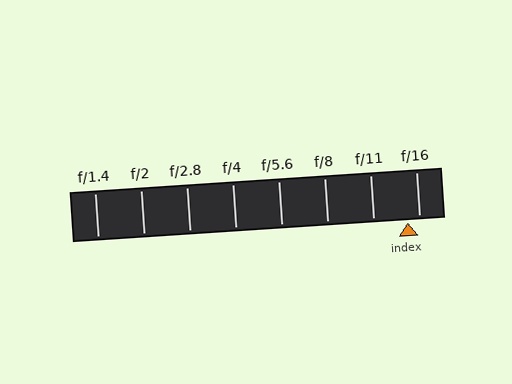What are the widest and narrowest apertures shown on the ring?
The widest aperture shown is f/1.4 and the narrowest is f/16.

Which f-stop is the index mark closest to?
The index mark is closest to f/16.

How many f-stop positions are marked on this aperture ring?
There are 8 f-stop positions marked.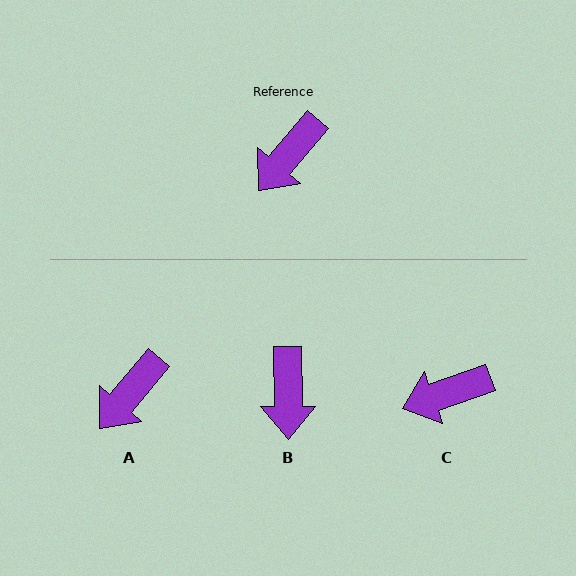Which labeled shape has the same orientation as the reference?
A.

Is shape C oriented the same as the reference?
No, it is off by about 31 degrees.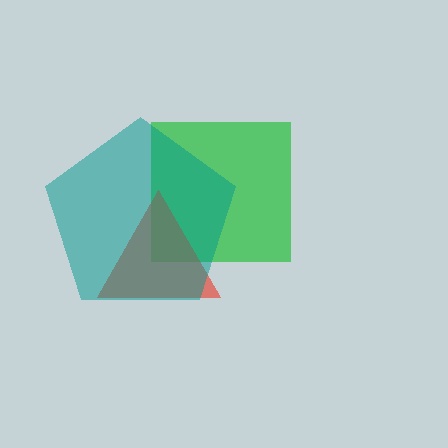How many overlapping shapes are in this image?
There are 3 overlapping shapes in the image.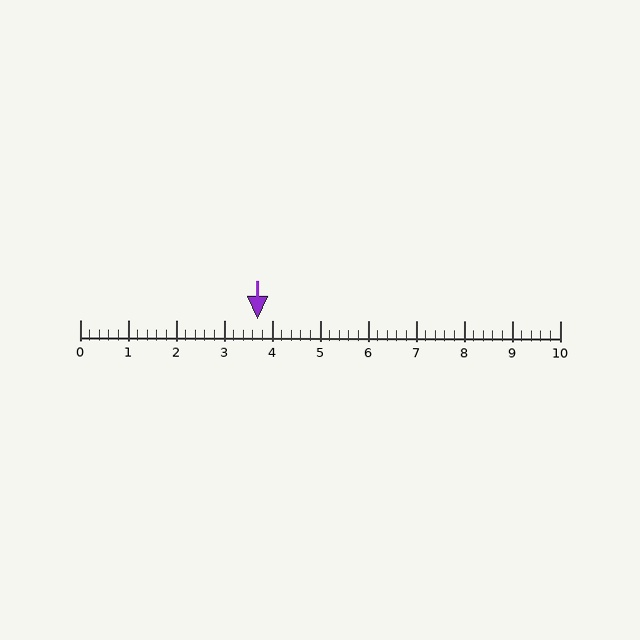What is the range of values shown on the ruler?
The ruler shows values from 0 to 10.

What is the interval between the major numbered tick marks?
The major tick marks are spaced 1 units apart.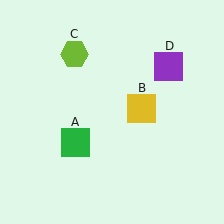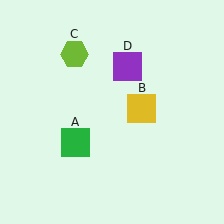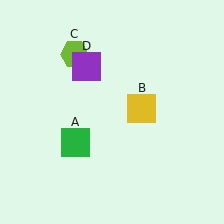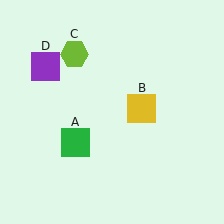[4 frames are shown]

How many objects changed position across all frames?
1 object changed position: purple square (object D).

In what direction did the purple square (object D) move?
The purple square (object D) moved left.